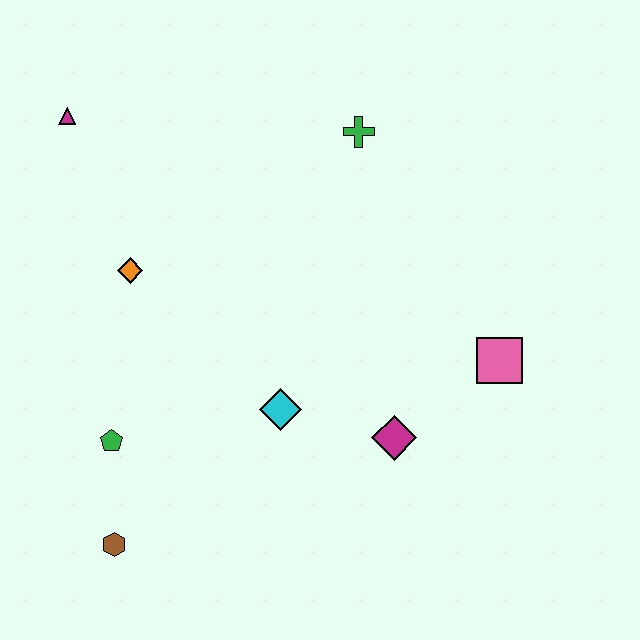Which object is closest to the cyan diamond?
The magenta diamond is closest to the cyan diamond.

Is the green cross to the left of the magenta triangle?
No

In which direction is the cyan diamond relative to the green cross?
The cyan diamond is below the green cross.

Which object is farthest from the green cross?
The brown hexagon is farthest from the green cross.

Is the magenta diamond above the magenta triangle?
No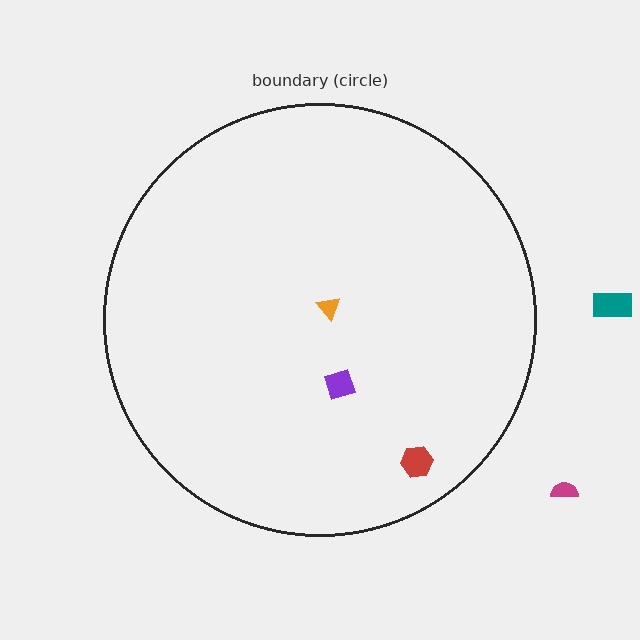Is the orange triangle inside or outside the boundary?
Inside.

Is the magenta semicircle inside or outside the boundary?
Outside.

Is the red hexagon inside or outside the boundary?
Inside.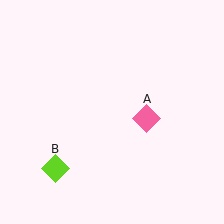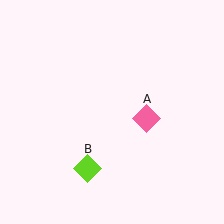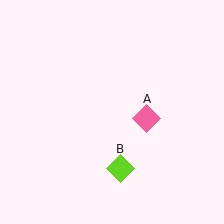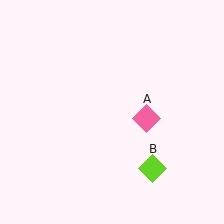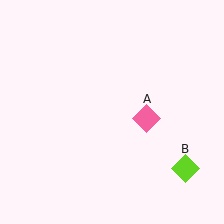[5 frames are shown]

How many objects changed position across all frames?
1 object changed position: lime diamond (object B).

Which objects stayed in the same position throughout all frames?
Pink diamond (object A) remained stationary.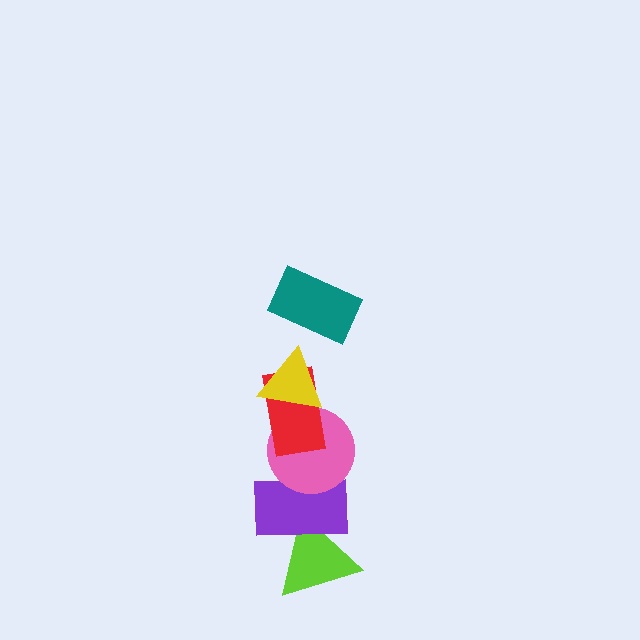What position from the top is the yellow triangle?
The yellow triangle is 2nd from the top.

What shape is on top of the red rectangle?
The yellow triangle is on top of the red rectangle.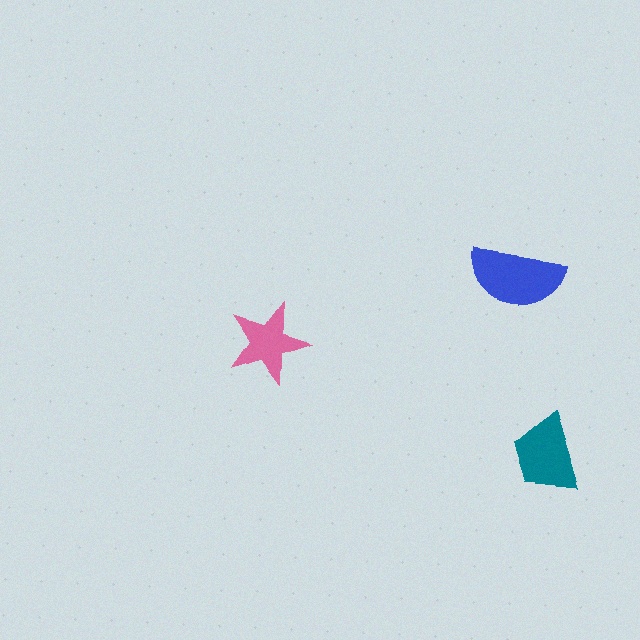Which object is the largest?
The blue semicircle.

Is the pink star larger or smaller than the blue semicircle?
Smaller.